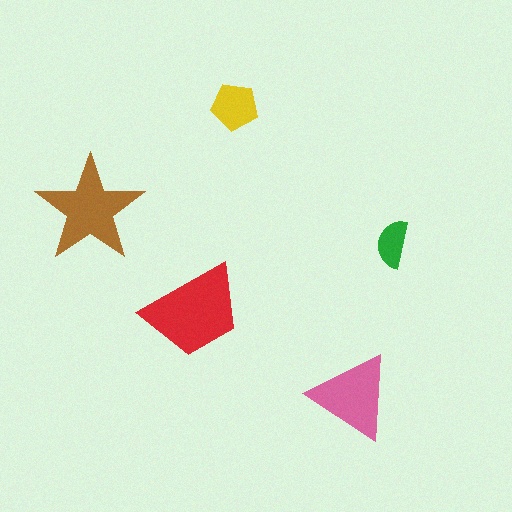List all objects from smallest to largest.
The green semicircle, the yellow pentagon, the pink triangle, the brown star, the red trapezoid.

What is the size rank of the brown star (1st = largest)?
2nd.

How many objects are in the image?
There are 5 objects in the image.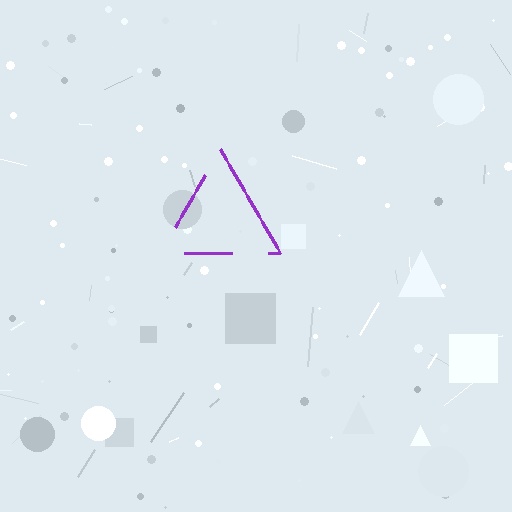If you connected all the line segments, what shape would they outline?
They would outline a triangle.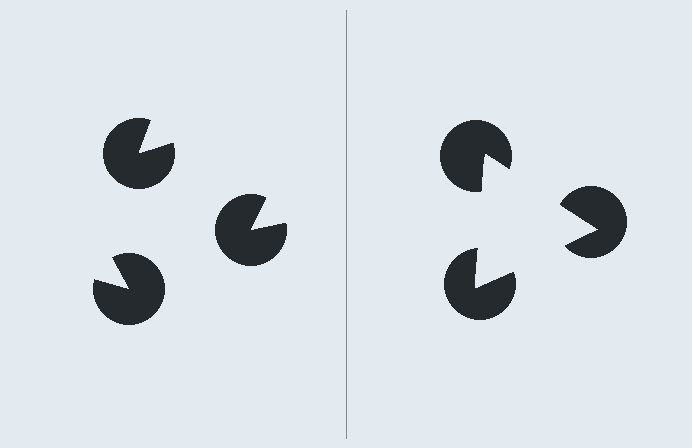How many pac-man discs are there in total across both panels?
6 — 3 on each side.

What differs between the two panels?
The pac-man discs are positioned identically on both sides; only the wedge orientations differ. On the right they align to a triangle; on the left they are misaligned.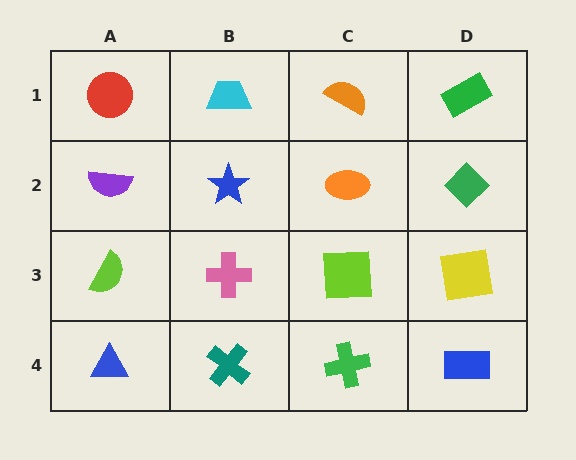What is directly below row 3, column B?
A teal cross.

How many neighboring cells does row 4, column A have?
2.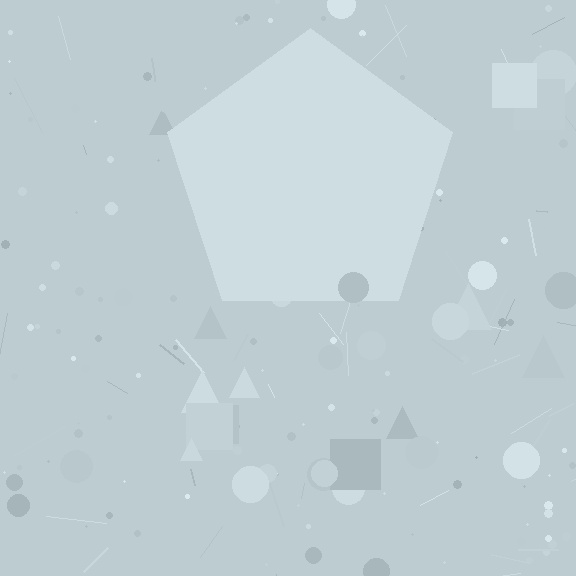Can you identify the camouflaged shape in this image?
The camouflaged shape is a pentagon.